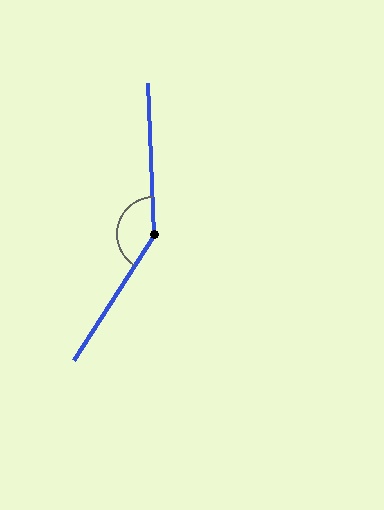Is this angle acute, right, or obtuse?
It is obtuse.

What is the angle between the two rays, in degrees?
Approximately 145 degrees.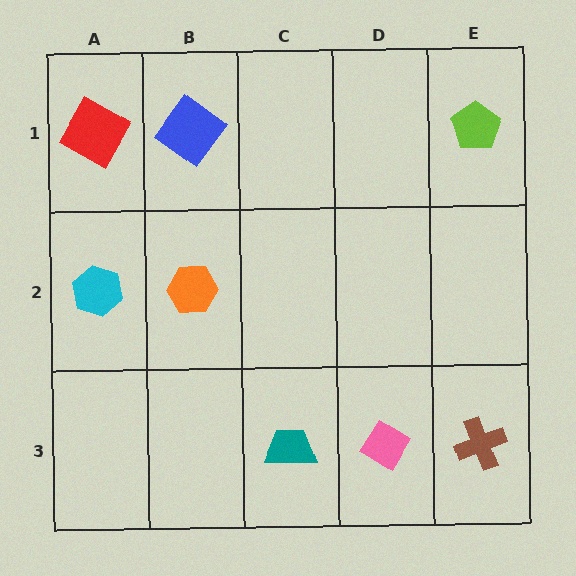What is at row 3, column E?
A brown cross.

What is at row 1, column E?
A lime pentagon.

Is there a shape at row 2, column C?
No, that cell is empty.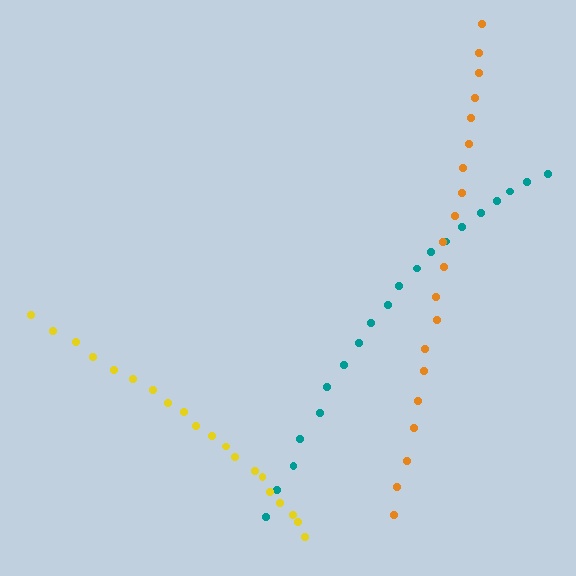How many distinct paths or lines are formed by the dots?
There are 3 distinct paths.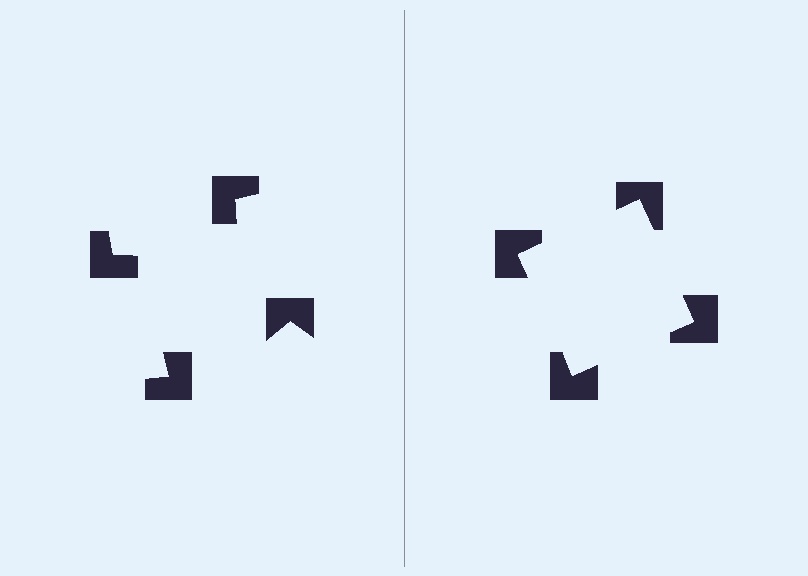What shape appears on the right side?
An illusory square.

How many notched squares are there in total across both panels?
8 — 4 on each side.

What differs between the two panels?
The notched squares are positioned identically on both sides; only the wedge orientations differ. On the right they align to a square; on the left they are misaligned.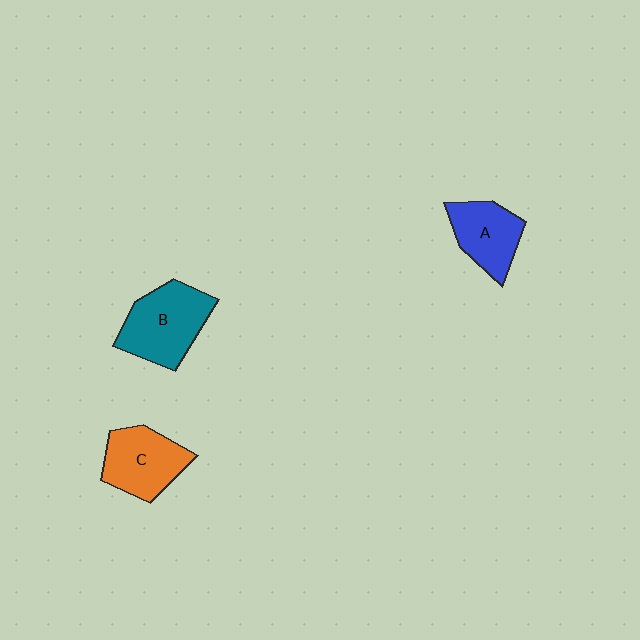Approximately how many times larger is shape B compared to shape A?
Approximately 1.3 times.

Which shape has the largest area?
Shape B (teal).